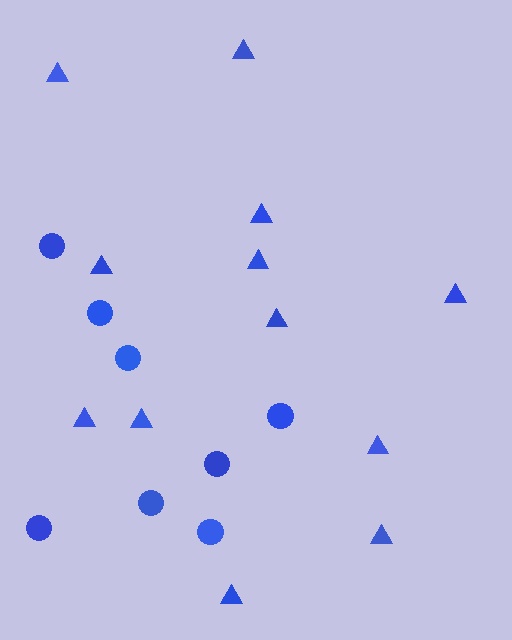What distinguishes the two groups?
There are 2 groups: one group of circles (8) and one group of triangles (12).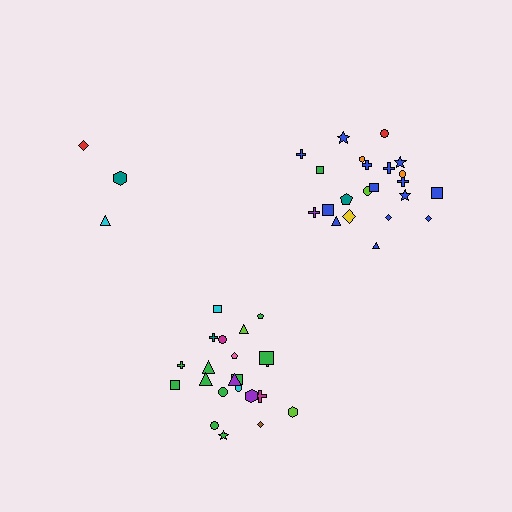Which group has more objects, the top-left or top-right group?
The top-right group.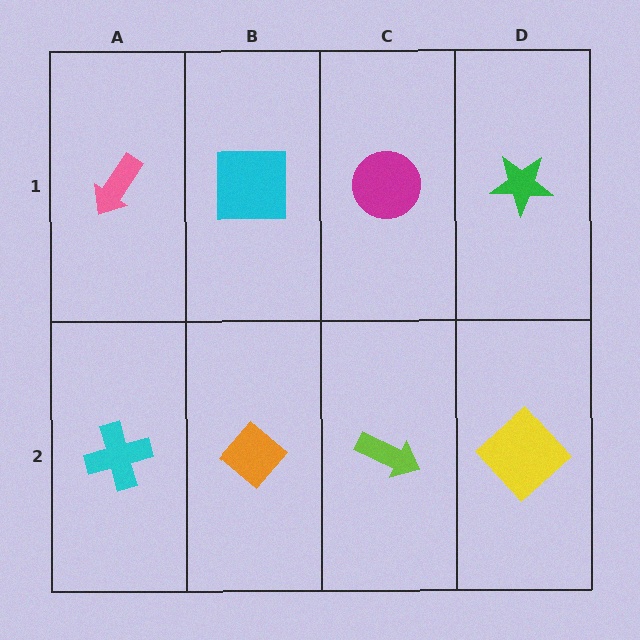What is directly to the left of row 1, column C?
A cyan square.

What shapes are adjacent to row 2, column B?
A cyan square (row 1, column B), a cyan cross (row 2, column A), a lime arrow (row 2, column C).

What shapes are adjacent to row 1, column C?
A lime arrow (row 2, column C), a cyan square (row 1, column B), a green star (row 1, column D).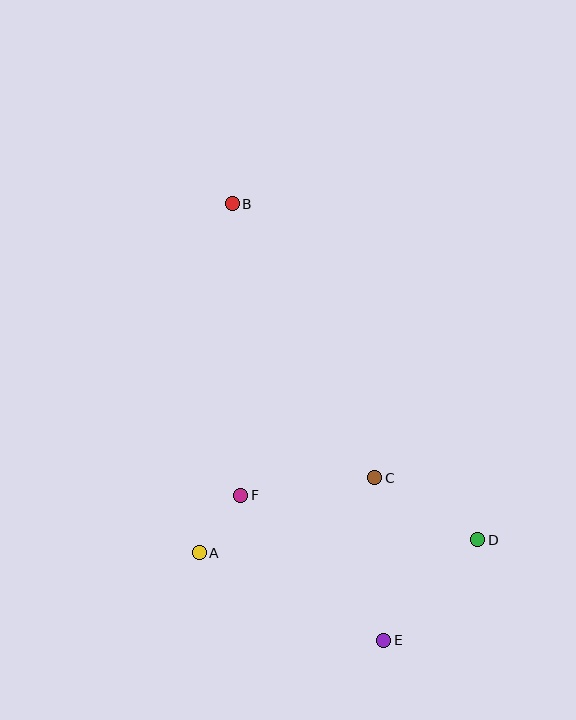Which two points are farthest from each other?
Points B and E are farthest from each other.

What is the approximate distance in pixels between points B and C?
The distance between B and C is approximately 309 pixels.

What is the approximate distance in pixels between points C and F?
The distance between C and F is approximately 135 pixels.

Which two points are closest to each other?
Points A and F are closest to each other.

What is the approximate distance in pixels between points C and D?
The distance between C and D is approximately 120 pixels.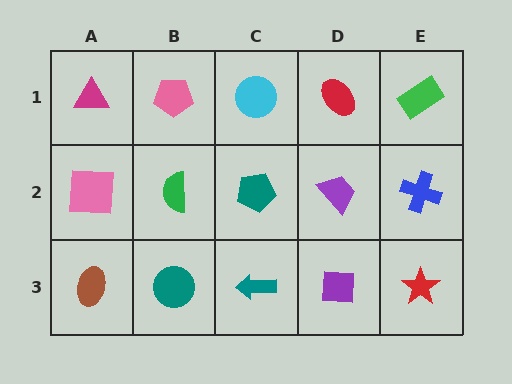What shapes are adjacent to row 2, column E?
A green rectangle (row 1, column E), a red star (row 3, column E), a purple trapezoid (row 2, column D).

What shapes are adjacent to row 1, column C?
A teal pentagon (row 2, column C), a pink pentagon (row 1, column B), a red ellipse (row 1, column D).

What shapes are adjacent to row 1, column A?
A pink square (row 2, column A), a pink pentagon (row 1, column B).